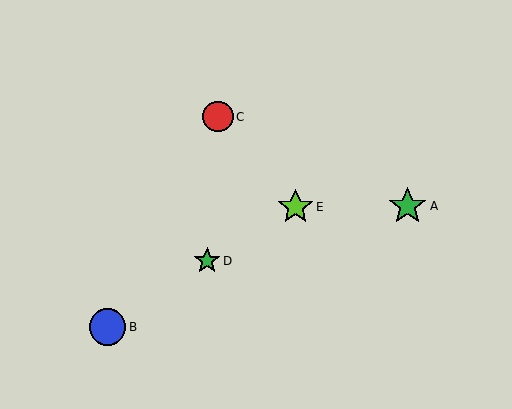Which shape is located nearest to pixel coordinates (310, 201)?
The lime star (labeled E) at (295, 207) is nearest to that location.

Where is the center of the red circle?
The center of the red circle is at (218, 117).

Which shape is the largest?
The green star (labeled A) is the largest.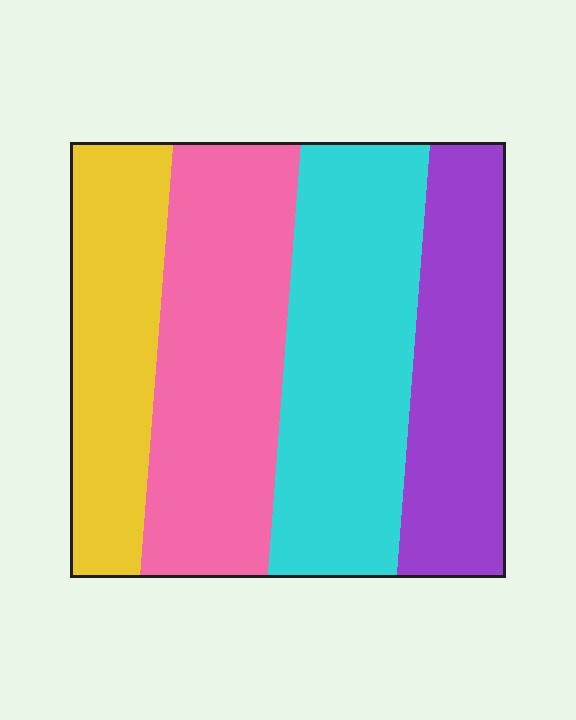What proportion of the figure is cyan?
Cyan takes up about one third (1/3) of the figure.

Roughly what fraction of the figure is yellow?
Yellow covers roughly 20% of the figure.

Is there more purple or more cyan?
Cyan.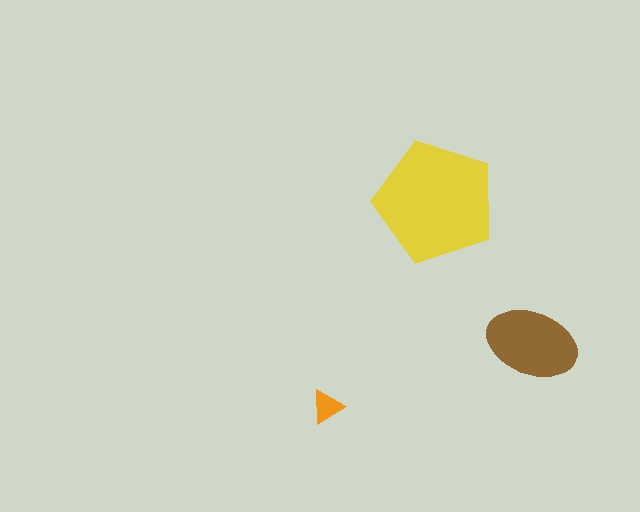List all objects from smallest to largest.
The orange triangle, the brown ellipse, the yellow pentagon.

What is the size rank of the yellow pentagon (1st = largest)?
1st.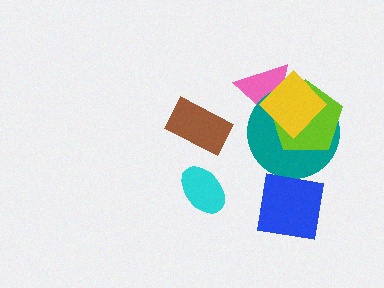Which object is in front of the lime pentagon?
The yellow diamond is in front of the lime pentagon.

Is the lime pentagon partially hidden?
Yes, it is partially covered by another shape.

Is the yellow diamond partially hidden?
No, no other shape covers it.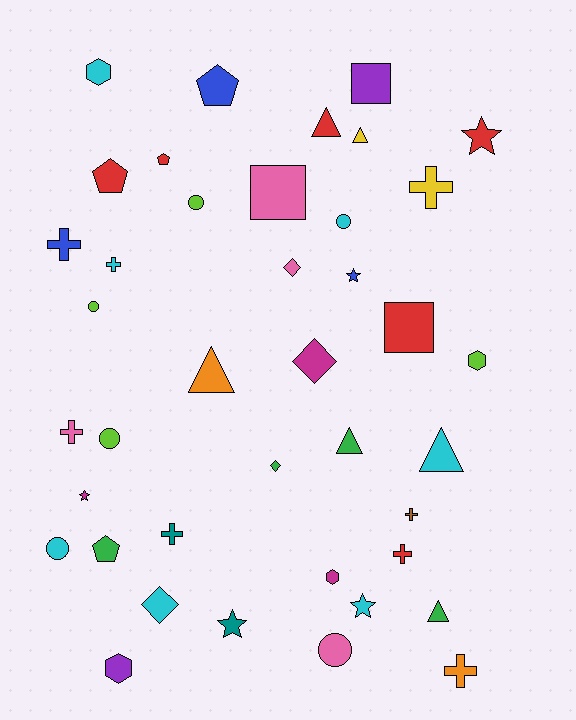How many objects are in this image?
There are 40 objects.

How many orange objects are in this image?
There are 2 orange objects.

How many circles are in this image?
There are 6 circles.